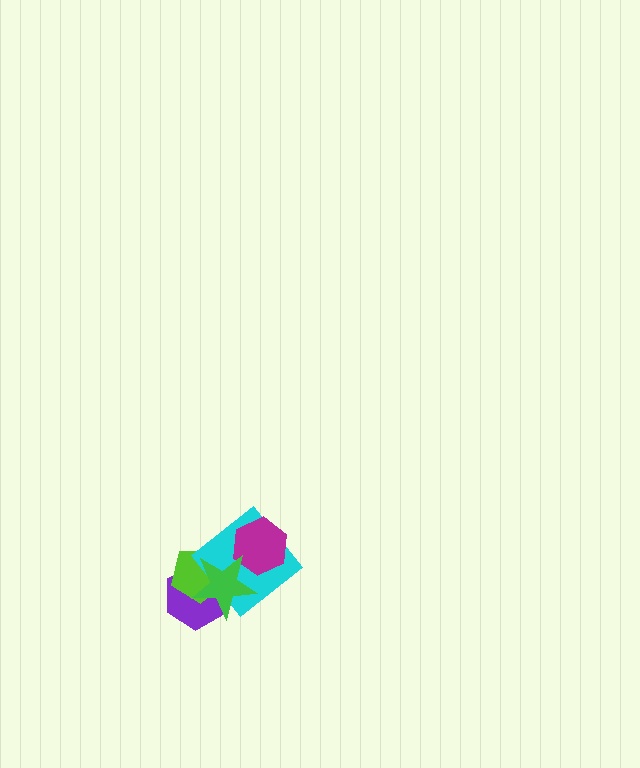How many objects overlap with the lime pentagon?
3 objects overlap with the lime pentagon.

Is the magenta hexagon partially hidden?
Yes, it is partially covered by another shape.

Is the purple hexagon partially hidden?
Yes, it is partially covered by another shape.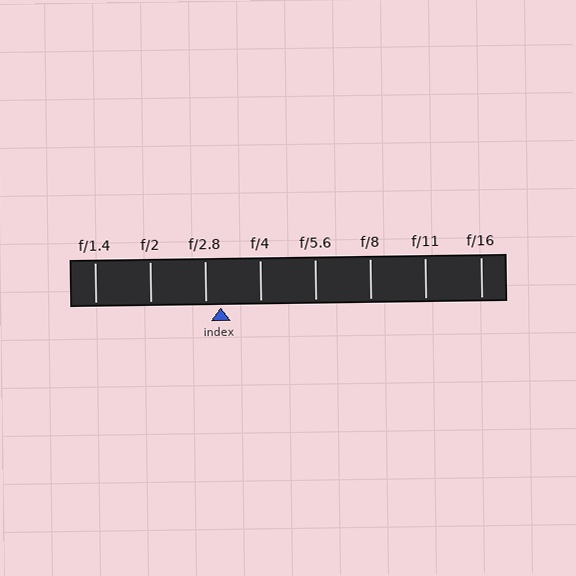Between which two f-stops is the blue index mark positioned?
The index mark is between f/2.8 and f/4.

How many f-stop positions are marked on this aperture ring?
There are 8 f-stop positions marked.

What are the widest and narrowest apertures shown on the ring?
The widest aperture shown is f/1.4 and the narrowest is f/16.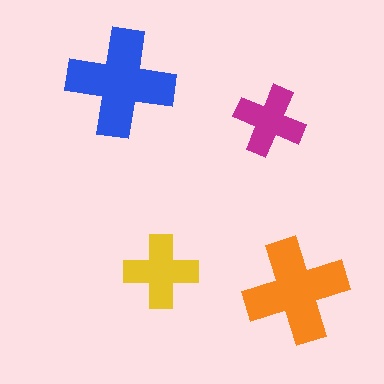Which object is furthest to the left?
The blue cross is leftmost.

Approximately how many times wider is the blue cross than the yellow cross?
About 1.5 times wider.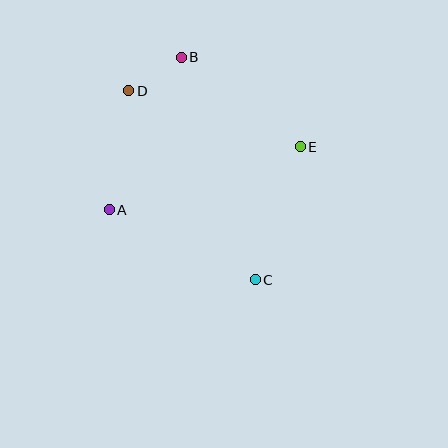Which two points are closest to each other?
Points B and D are closest to each other.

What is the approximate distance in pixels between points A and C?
The distance between A and C is approximately 162 pixels.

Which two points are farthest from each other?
Points B and C are farthest from each other.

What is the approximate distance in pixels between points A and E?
The distance between A and E is approximately 201 pixels.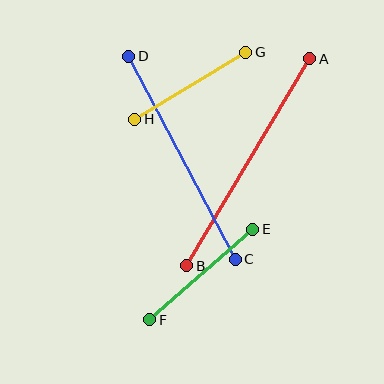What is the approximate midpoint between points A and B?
The midpoint is at approximately (248, 162) pixels.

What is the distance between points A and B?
The distance is approximately 241 pixels.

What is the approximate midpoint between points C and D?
The midpoint is at approximately (182, 158) pixels.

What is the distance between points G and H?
The distance is approximately 130 pixels.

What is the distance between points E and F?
The distance is approximately 137 pixels.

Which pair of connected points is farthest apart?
Points A and B are farthest apart.